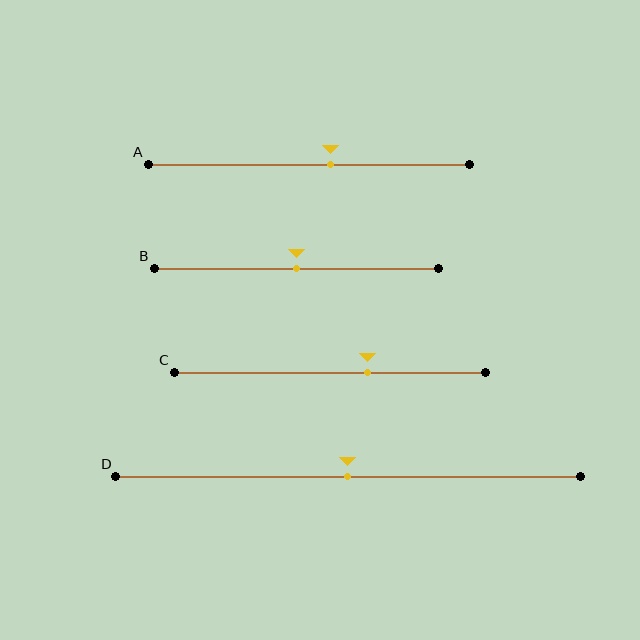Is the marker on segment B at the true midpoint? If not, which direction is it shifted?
Yes, the marker on segment B is at the true midpoint.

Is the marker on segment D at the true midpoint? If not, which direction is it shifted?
Yes, the marker on segment D is at the true midpoint.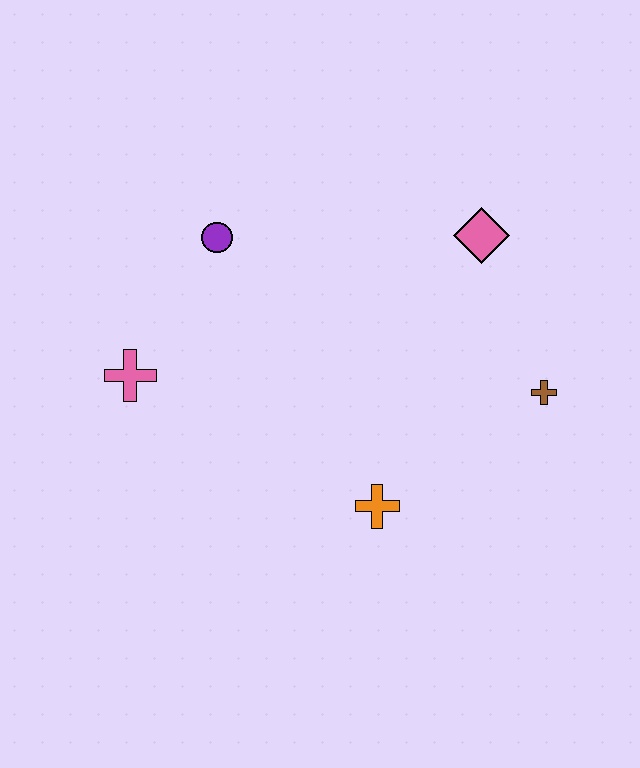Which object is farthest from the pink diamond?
The pink cross is farthest from the pink diamond.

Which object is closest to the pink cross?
The purple circle is closest to the pink cross.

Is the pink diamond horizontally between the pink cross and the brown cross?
Yes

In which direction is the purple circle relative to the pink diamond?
The purple circle is to the left of the pink diamond.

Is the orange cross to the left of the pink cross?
No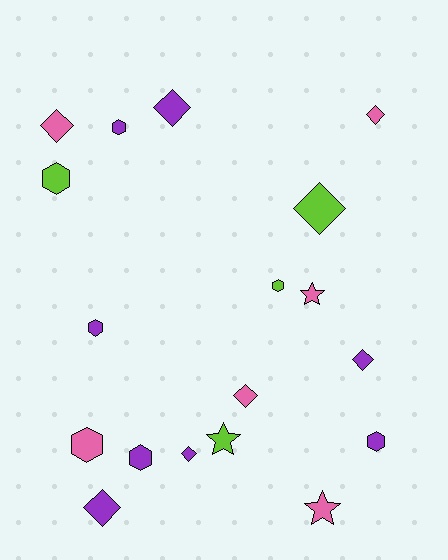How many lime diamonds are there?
There is 1 lime diamond.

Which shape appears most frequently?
Diamond, with 8 objects.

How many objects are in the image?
There are 18 objects.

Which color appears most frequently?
Purple, with 8 objects.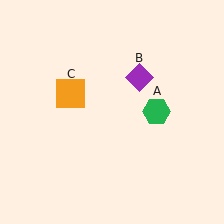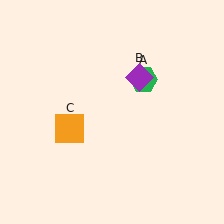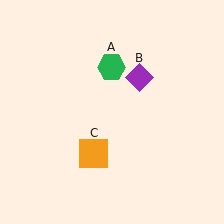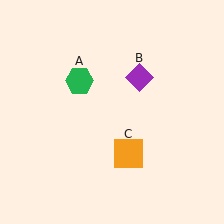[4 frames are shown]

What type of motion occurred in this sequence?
The green hexagon (object A), orange square (object C) rotated counterclockwise around the center of the scene.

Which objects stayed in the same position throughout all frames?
Purple diamond (object B) remained stationary.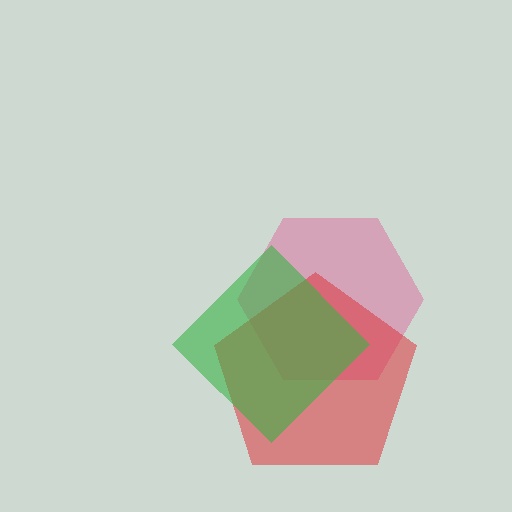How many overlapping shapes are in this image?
There are 3 overlapping shapes in the image.